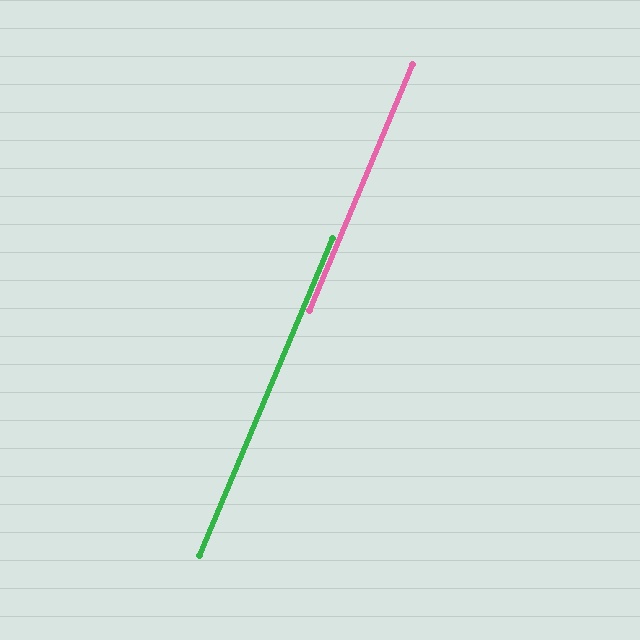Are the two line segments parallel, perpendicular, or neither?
Parallel — their directions differ by only 0.1°.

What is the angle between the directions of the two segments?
Approximately 0 degrees.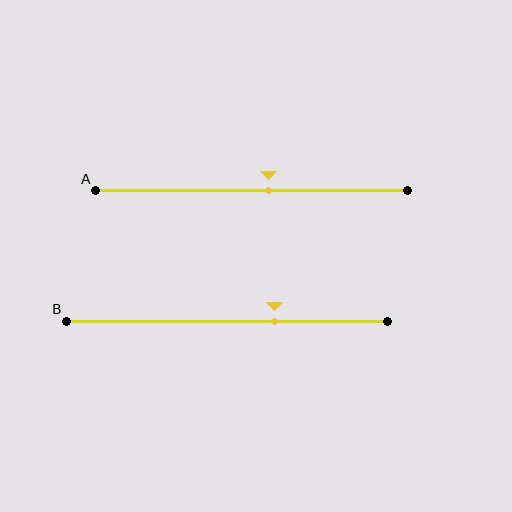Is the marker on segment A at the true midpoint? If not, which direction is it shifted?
No, the marker on segment A is shifted to the right by about 5% of the segment length.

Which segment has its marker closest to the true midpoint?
Segment A has its marker closest to the true midpoint.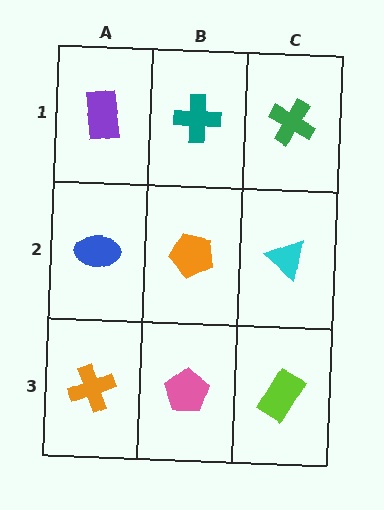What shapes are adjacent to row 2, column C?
A green cross (row 1, column C), a lime rectangle (row 3, column C), an orange pentagon (row 2, column B).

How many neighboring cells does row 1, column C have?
2.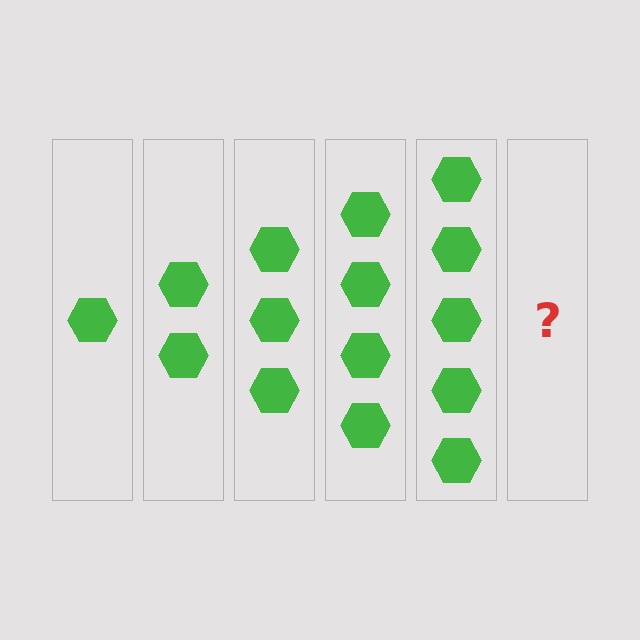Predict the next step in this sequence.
The next step is 6 hexagons.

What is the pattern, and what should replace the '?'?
The pattern is that each step adds one more hexagon. The '?' should be 6 hexagons.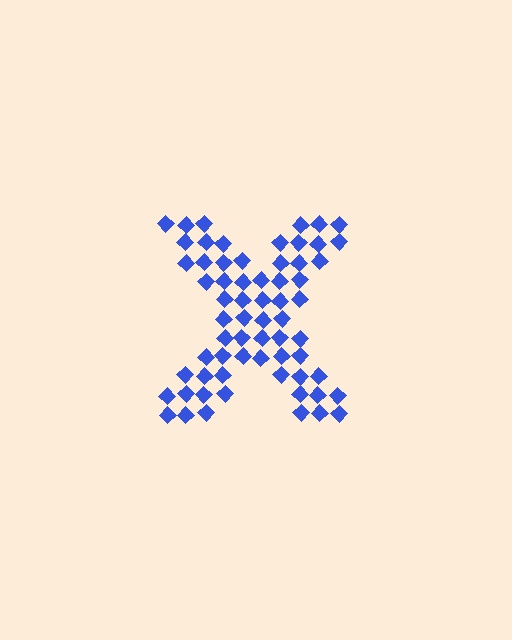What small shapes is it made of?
It is made of small diamonds.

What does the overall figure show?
The overall figure shows the letter X.